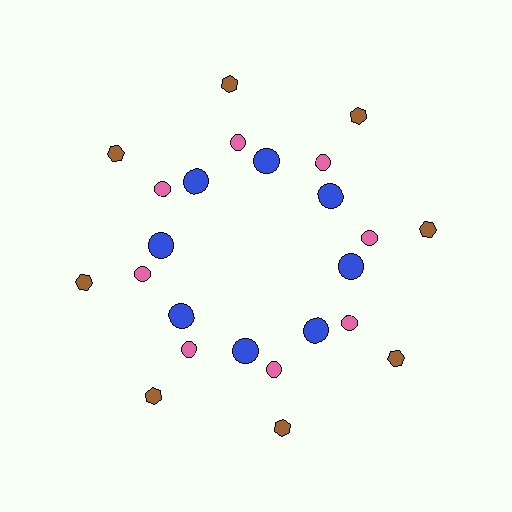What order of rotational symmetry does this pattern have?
This pattern has 8-fold rotational symmetry.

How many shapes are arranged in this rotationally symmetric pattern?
There are 24 shapes, arranged in 8 groups of 3.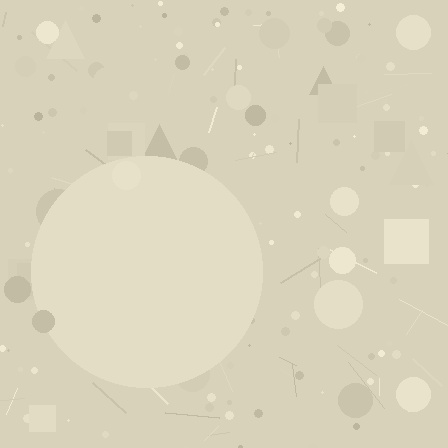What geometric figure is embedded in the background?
A circle is embedded in the background.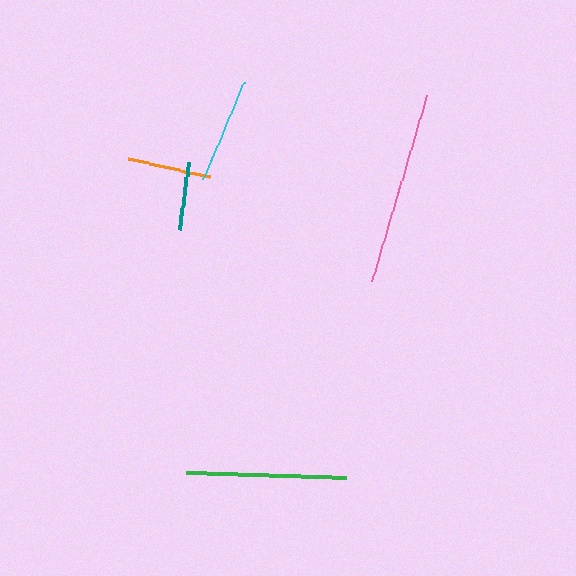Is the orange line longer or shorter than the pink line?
The pink line is longer than the orange line.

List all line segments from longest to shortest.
From longest to shortest: pink, green, cyan, orange, teal.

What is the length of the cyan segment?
The cyan segment is approximately 106 pixels long.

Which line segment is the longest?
The pink line is the longest at approximately 193 pixels.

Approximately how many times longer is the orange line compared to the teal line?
The orange line is approximately 1.2 times the length of the teal line.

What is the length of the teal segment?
The teal segment is approximately 68 pixels long.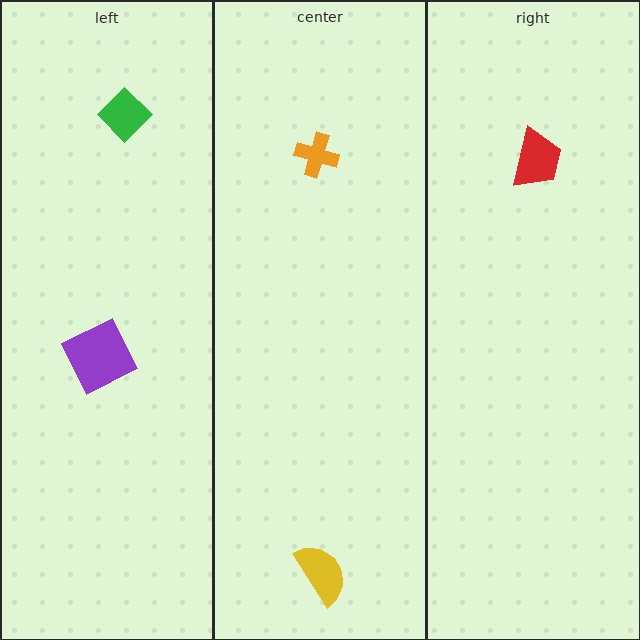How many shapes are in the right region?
1.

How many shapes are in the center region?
2.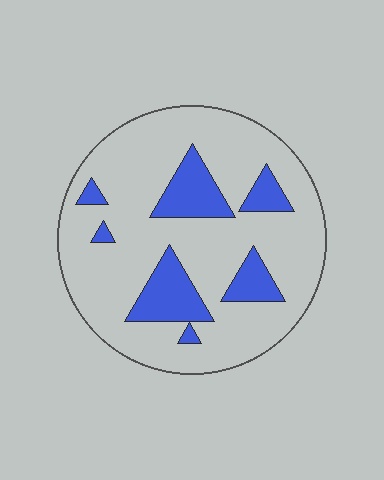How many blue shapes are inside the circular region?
7.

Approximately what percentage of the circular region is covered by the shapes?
Approximately 20%.